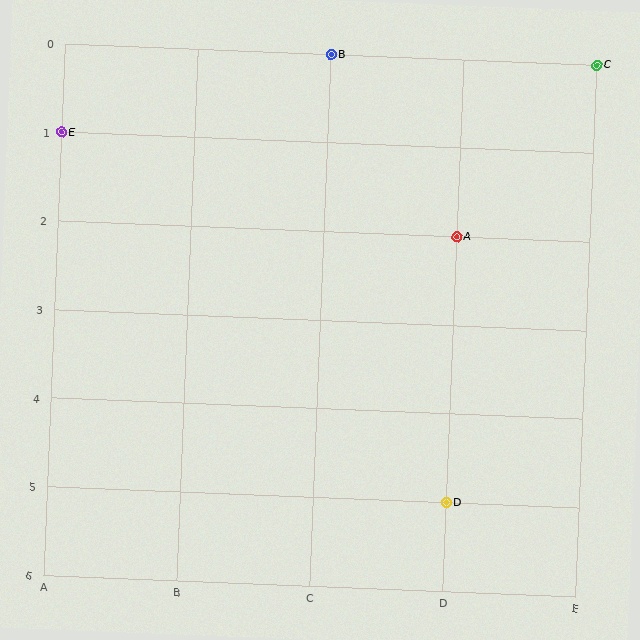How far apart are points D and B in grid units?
Points D and B are 1 column and 5 rows apart (about 5.1 grid units diagonally).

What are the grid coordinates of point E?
Point E is at grid coordinates (A, 1).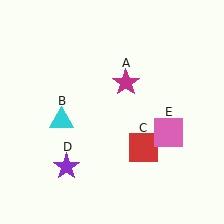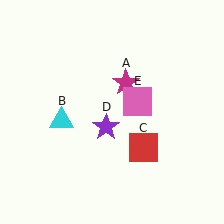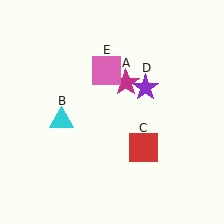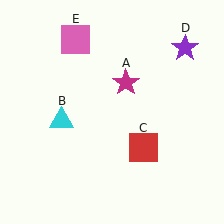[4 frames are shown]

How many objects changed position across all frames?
2 objects changed position: purple star (object D), pink square (object E).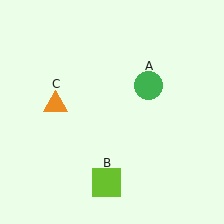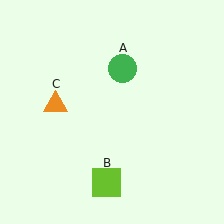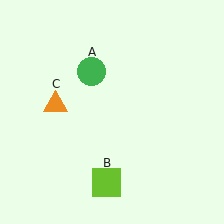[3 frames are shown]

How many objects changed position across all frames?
1 object changed position: green circle (object A).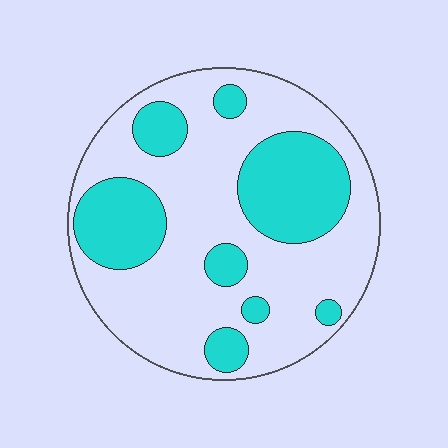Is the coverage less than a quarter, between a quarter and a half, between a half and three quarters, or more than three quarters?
Between a quarter and a half.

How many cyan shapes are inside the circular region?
8.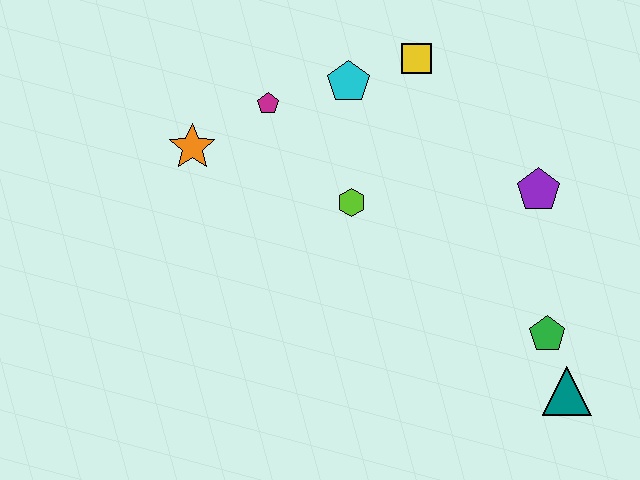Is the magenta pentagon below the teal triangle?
No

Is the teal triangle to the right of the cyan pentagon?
Yes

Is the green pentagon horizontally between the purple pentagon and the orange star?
No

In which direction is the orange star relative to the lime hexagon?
The orange star is to the left of the lime hexagon.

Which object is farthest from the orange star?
The teal triangle is farthest from the orange star.